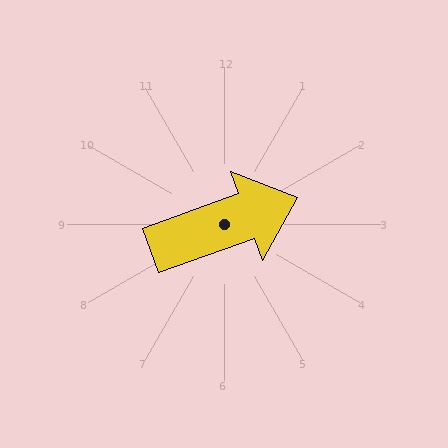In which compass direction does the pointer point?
East.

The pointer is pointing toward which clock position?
Roughly 2 o'clock.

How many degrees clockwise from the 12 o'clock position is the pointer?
Approximately 70 degrees.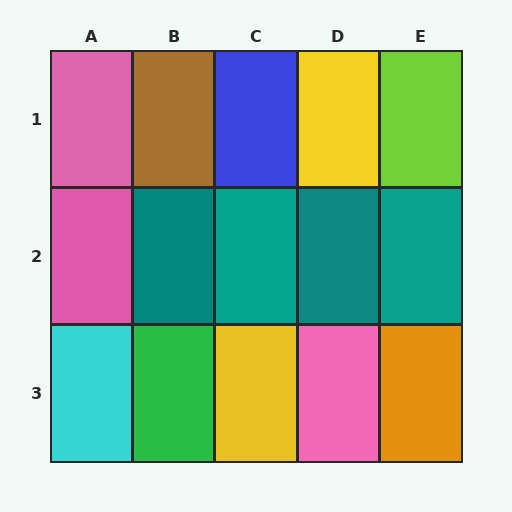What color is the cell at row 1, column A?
Pink.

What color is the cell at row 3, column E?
Orange.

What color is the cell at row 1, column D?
Yellow.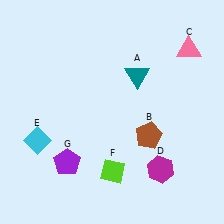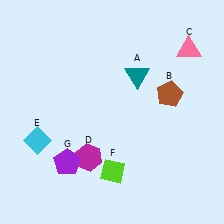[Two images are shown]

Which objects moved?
The objects that moved are: the brown pentagon (B), the magenta hexagon (D).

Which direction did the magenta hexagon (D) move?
The magenta hexagon (D) moved left.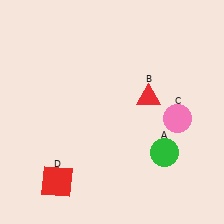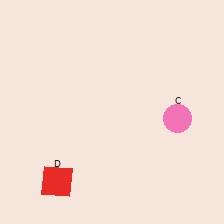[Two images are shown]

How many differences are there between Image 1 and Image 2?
There are 2 differences between the two images.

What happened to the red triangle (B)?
The red triangle (B) was removed in Image 2. It was in the top-right area of Image 1.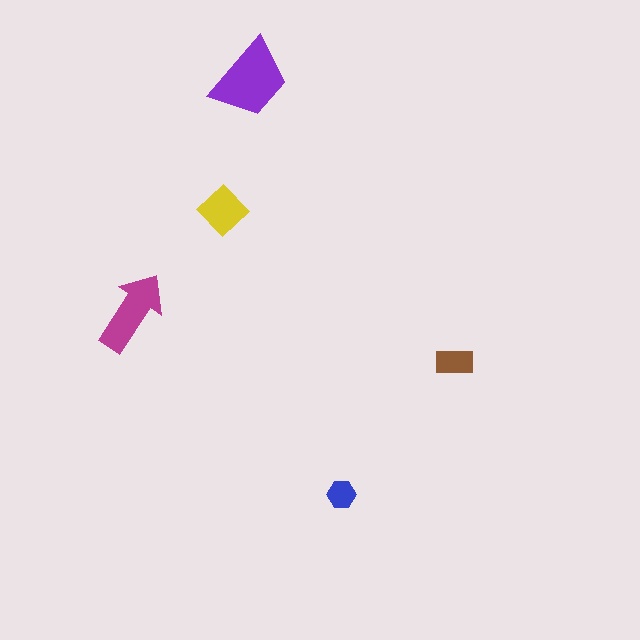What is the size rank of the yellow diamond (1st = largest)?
3rd.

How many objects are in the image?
There are 5 objects in the image.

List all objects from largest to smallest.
The purple trapezoid, the magenta arrow, the yellow diamond, the brown rectangle, the blue hexagon.